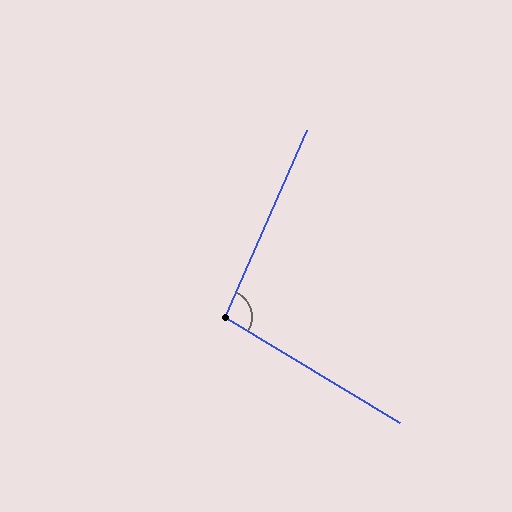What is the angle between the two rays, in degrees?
Approximately 97 degrees.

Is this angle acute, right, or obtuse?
It is obtuse.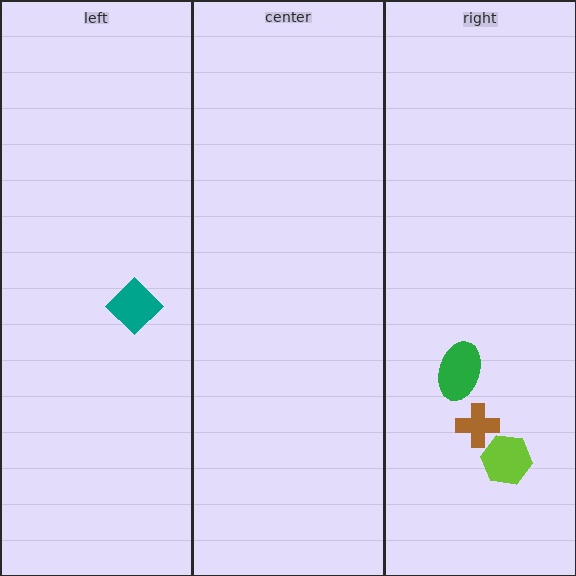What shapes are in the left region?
The teal diamond.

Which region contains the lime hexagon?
The right region.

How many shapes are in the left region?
1.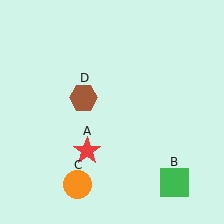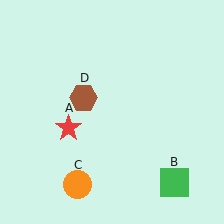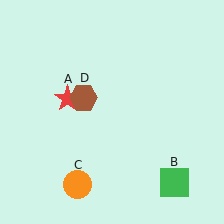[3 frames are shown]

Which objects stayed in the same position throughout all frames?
Green square (object B) and orange circle (object C) and brown hexagon (object D) remained stationary.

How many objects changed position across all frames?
1 object changed position: red star (object A).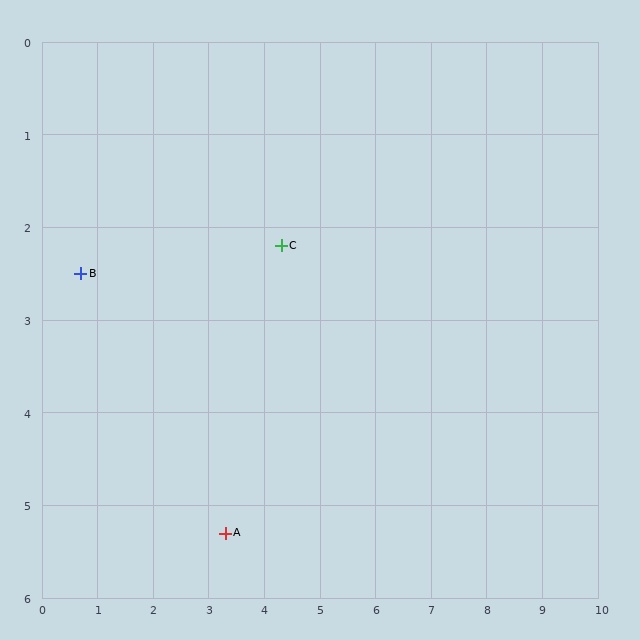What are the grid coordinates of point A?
Point A is at approximately (3.3, 5.3).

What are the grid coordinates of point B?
Point B is at approximately (0.7, 2.5).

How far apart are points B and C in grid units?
Points B and C are about 3.6 grid units apart.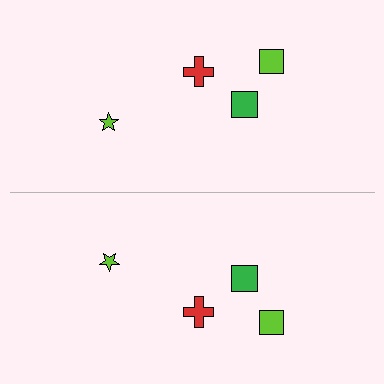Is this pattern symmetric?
Yes, this pattern has bilateral (reflection) symmetry.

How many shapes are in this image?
There are 8 shapes in this image.